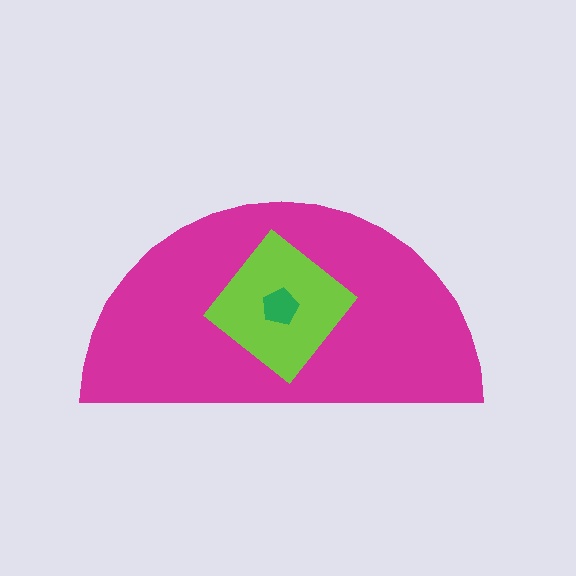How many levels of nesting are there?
3.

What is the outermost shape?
The magenta semicircle.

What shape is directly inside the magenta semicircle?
The lime diamond.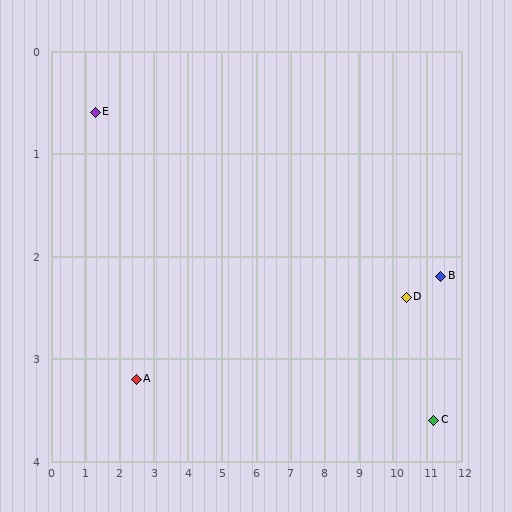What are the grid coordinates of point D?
Point D is at approximately (10.4, 2.4).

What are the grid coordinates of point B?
Point B is at approximately (11.4, 2.2).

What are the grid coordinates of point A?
Point A is at approximately (2.5, 3.2).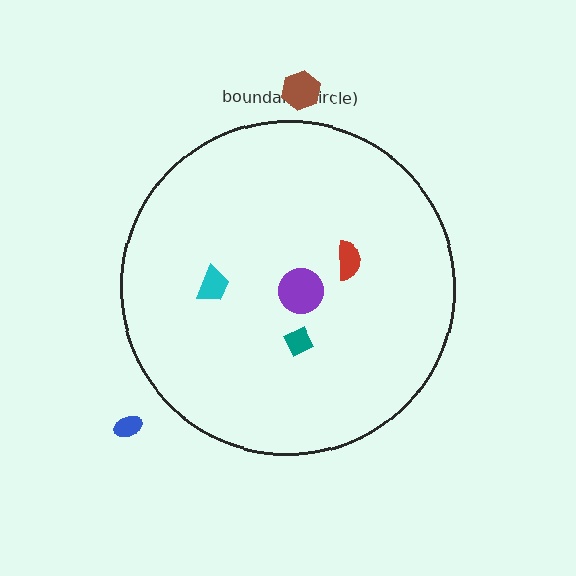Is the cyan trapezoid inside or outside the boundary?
Inside.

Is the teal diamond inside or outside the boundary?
Inside.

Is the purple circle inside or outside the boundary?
Inside.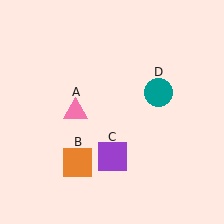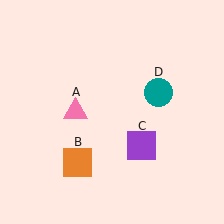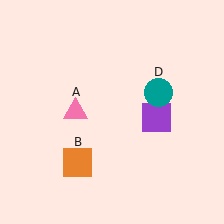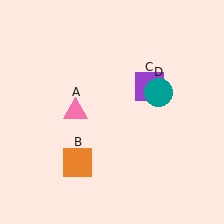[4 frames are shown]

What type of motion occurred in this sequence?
The purple square (object C) rotated counterclockwise around the center of the scene.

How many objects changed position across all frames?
1 object changed position: purple square (object C).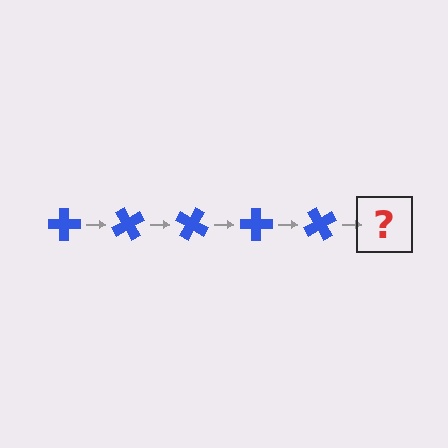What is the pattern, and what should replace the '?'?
The pattern is that the cross rotates 60 degrees each step. The '?' should be a blue cross rotated 300 degrees.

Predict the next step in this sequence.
The next step is a blue cross rotated 300 degrees.